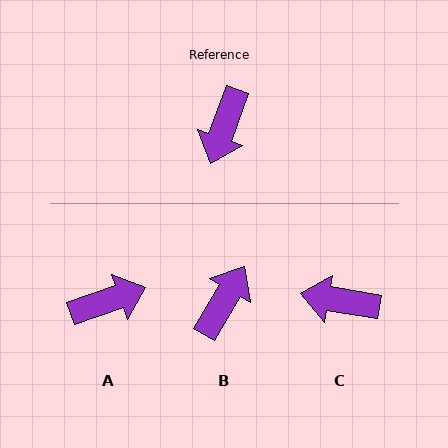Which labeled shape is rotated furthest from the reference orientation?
B, about 170 degrees away.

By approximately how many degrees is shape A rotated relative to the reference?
Approximately 129 degrees counter-clockwise.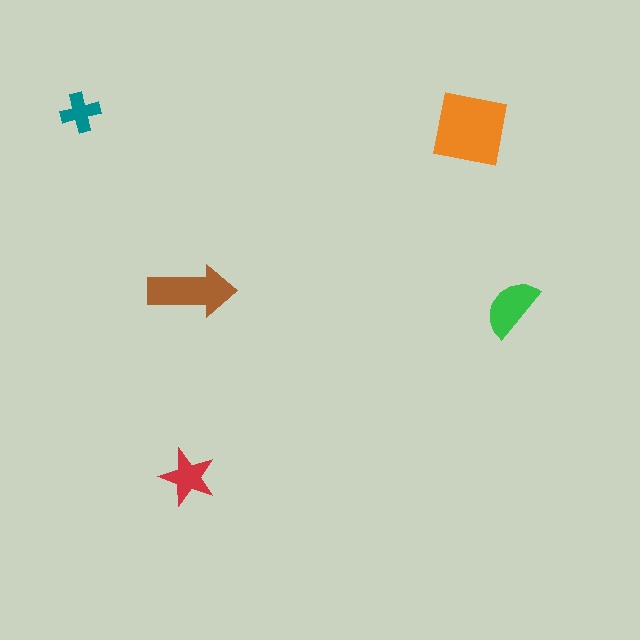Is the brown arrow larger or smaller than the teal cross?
Larger.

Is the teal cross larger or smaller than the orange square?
Smaller.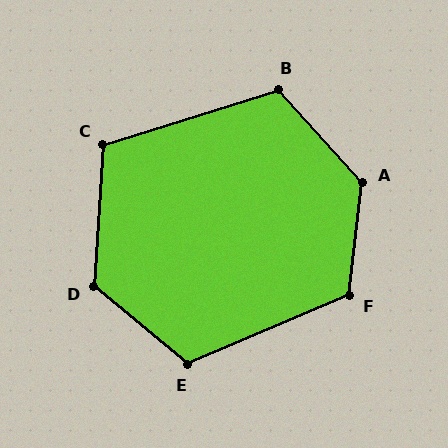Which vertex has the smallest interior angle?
C, at approximately 111 degrees.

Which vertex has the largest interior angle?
A, at approximately 131 degrees.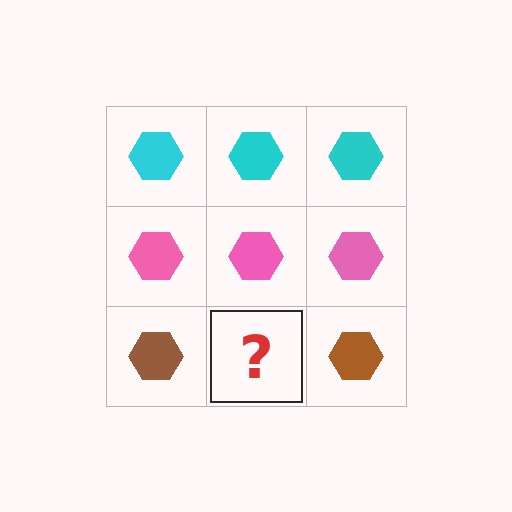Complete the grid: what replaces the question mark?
The question mark should be replaced with a brown hexagon.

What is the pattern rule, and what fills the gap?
The rule is that each row has a consistent color. The gap should be filled with a brown hexagon.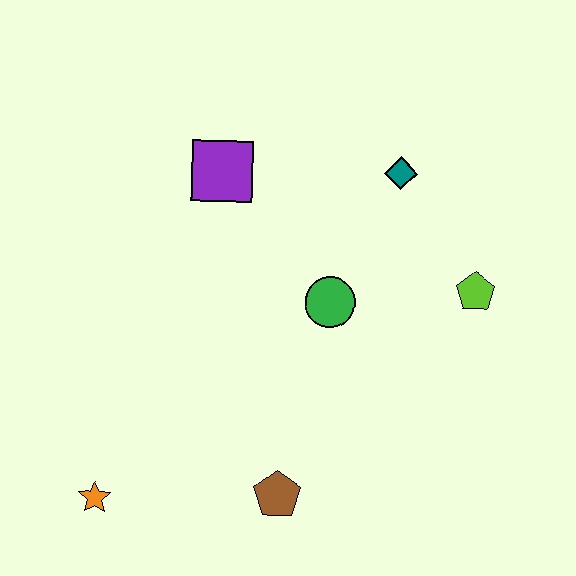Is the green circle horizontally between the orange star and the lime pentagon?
Yes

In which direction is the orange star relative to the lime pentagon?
The orange star is to the left of the lime pentagon.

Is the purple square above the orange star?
Yes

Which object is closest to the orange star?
The brown pentagon is closest to the orange star.